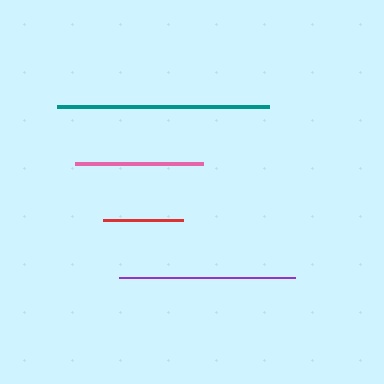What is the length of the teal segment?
The teal segment is approximately 212 pixels long.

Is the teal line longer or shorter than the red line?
The teal line is longer than the red line.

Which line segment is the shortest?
The red line is the shortest at approximately 80 pixels.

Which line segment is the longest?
The teal line is the longest at approximately 212 pixels.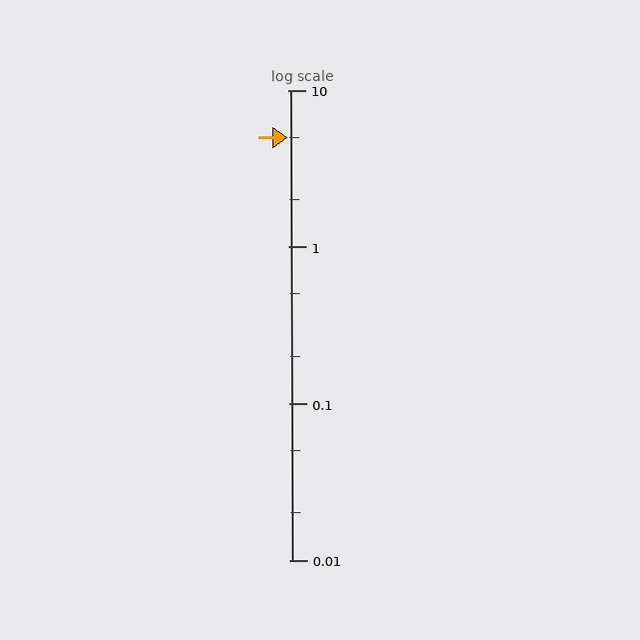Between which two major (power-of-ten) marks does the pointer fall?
The pointer is between 1 and 10.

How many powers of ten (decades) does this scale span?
The scale spans 3 decades, from 0.01 to 10.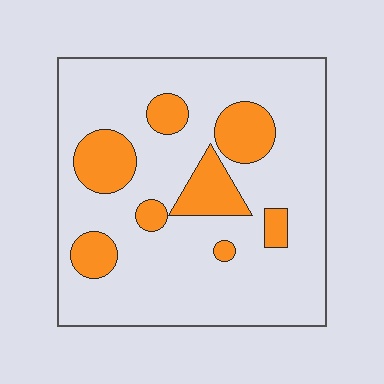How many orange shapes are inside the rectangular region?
8.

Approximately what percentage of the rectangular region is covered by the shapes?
Approximately 20%.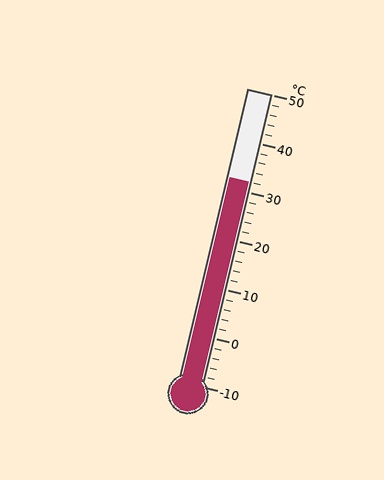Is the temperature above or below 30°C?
The temperature is above 30°C.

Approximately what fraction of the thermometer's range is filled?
The thermometer is filled to approximately 70% of its range.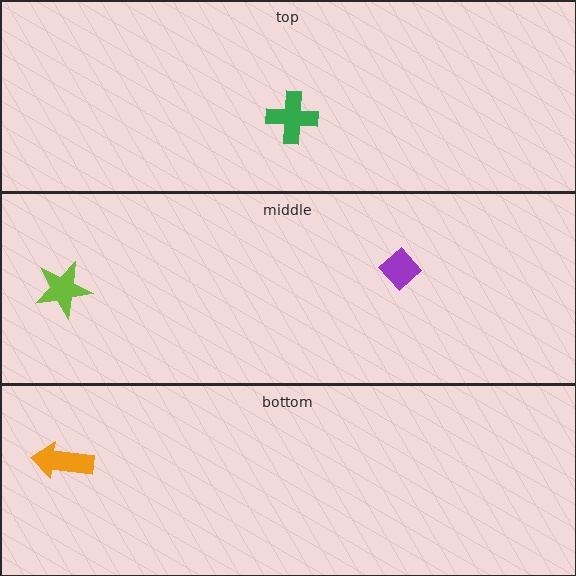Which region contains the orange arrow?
The bottom region.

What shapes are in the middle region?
The purple diamond, the lime star.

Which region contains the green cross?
The top region.